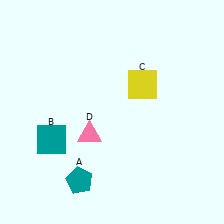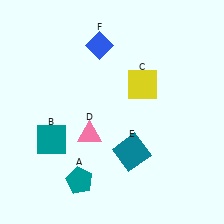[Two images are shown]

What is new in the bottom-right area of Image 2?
A teal square (E) was added in the bottom-right area of Image 2.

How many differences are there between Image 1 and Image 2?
There are 2 differences between the two images.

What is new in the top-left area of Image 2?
A blue diamond (F) was added in the top-left area of Image 2.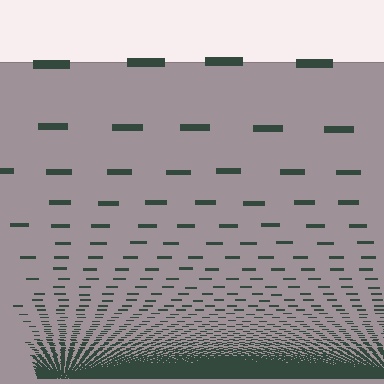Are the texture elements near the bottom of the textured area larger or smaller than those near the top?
Smaller. The gradient is inverted — elements near the bottom are smaller and denser.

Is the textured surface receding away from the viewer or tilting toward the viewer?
The surface appears to tilt toward the viewer. Texture elements get larger and sparser toward the top.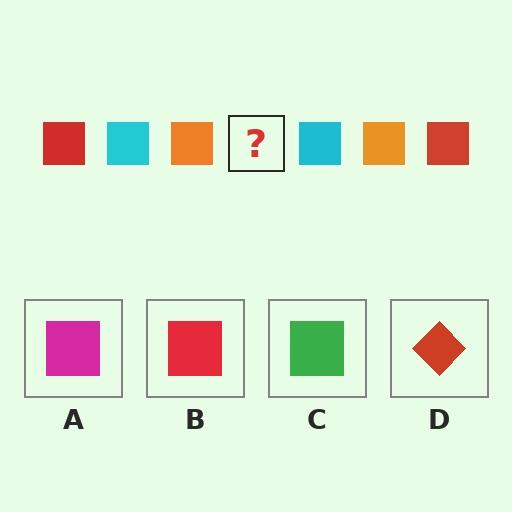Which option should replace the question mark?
Option B.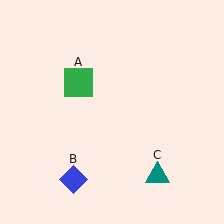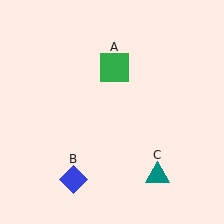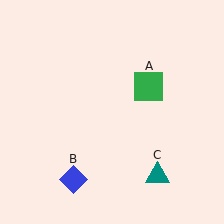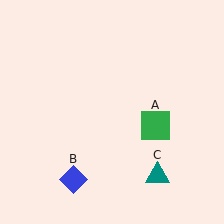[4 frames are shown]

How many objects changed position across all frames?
1 object changed position: green square (object A).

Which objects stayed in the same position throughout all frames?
Blue diamond (object B) and teal triangle (object C) remained stationary.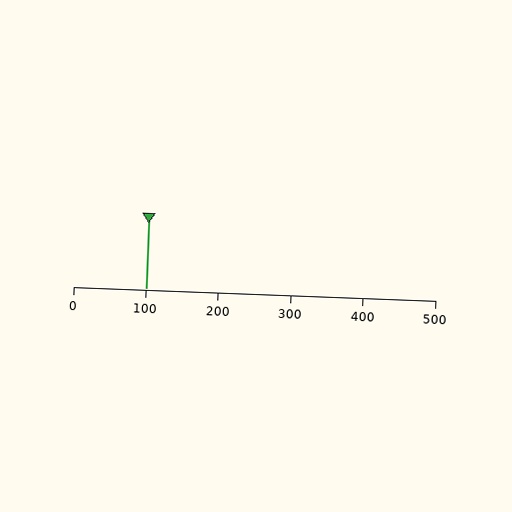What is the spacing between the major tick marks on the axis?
The major ticks are spaced 100 apart.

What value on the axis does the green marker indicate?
The marker indicates approximately 100.